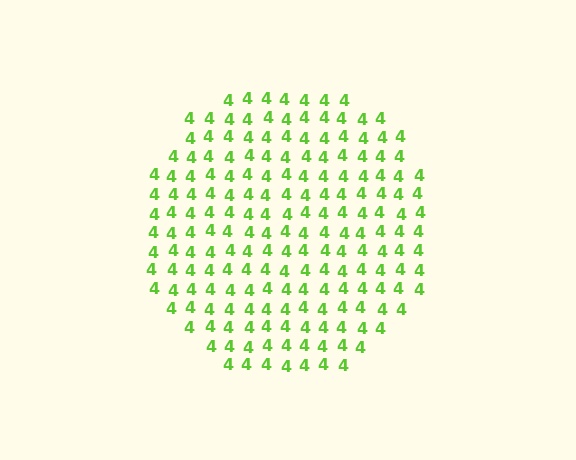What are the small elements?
The small elements are digit 4's.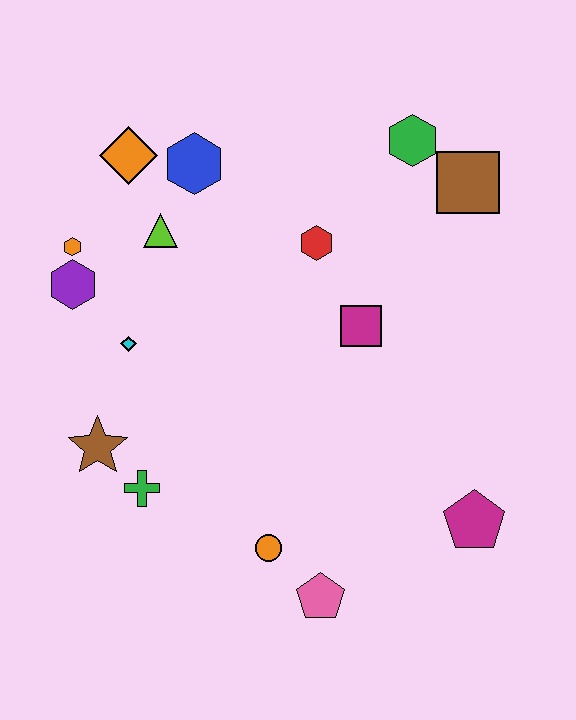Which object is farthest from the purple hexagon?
The magenta pentagon is farthest from the purple hexagon.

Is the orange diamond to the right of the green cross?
No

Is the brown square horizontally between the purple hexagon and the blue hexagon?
No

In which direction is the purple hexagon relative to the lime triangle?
The purple hexagon is to the left of the lime triangle.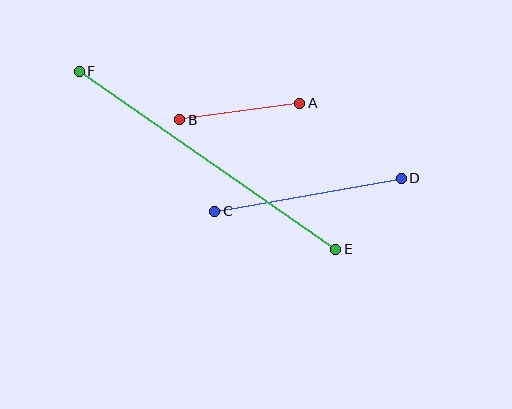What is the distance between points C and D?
The distance is approximately 189 pixels.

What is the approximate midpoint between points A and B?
The midpoint is at approximately (240, 111) pixels.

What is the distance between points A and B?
The distance is approximately 121 pixels.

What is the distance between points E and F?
The distance is approximately 312 pixels.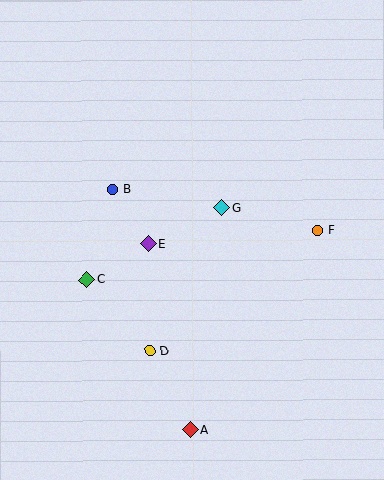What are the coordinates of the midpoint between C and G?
The midpoint between C and G is at (154, 244).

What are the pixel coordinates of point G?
Point G is at (222, 208).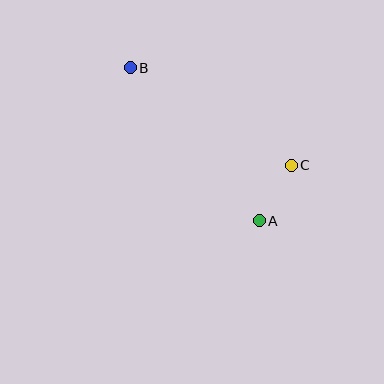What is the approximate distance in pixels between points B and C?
The distance between B and C is approximately 188 pixels.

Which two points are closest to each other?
Points A and C are closest to each other.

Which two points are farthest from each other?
Points A and B are farthest from each other.